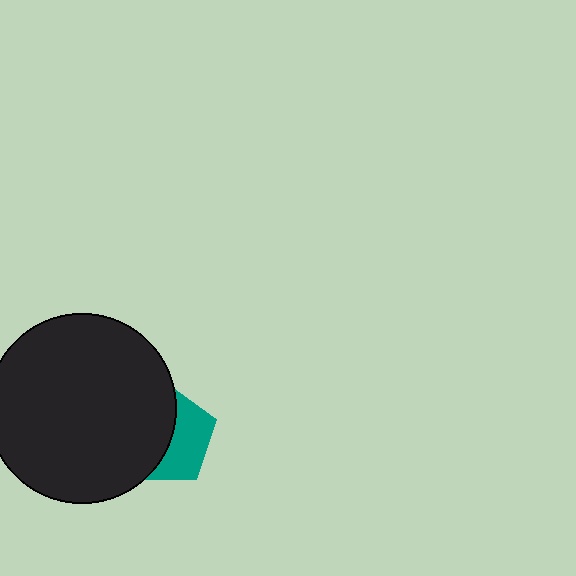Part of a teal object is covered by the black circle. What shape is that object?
It is a pentagon.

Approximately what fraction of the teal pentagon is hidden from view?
Roughly 56% of the teal pentagon is hidden behind the black circle.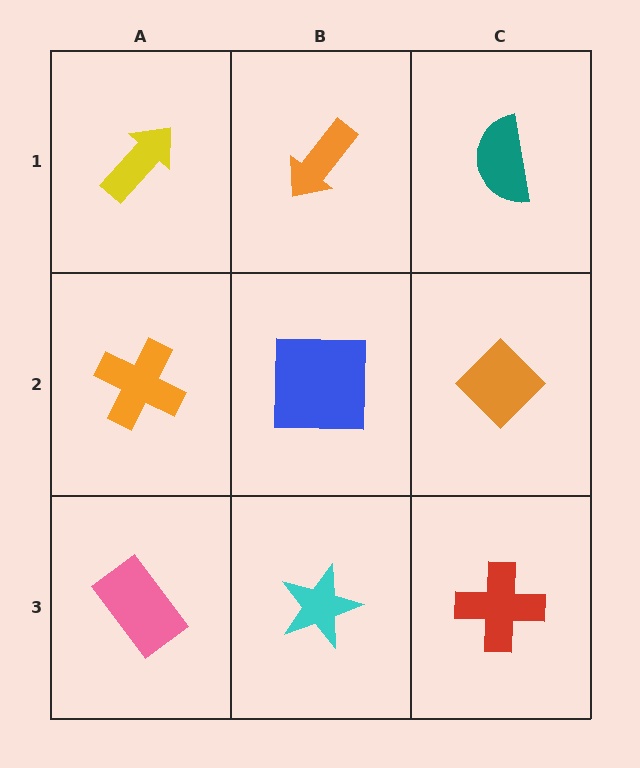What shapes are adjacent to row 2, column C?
A teal semicircle (row 1, column C), a red cross (row 3, column C), a blue square (row 2, column B).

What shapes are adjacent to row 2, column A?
A yellow arrow (row 1, column A), a pink rectangle (row 3, column A), a blue square (row 2, column B).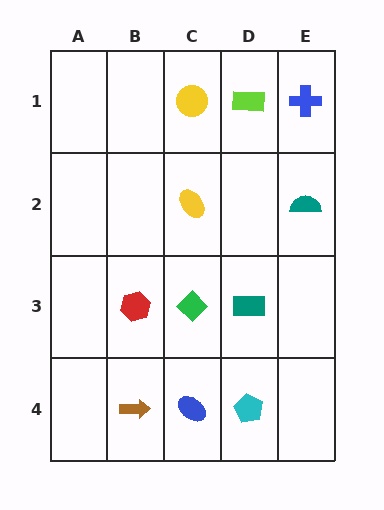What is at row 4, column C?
A blue ellipse.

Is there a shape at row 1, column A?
No, that cell is empty.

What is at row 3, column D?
A teal rectangle.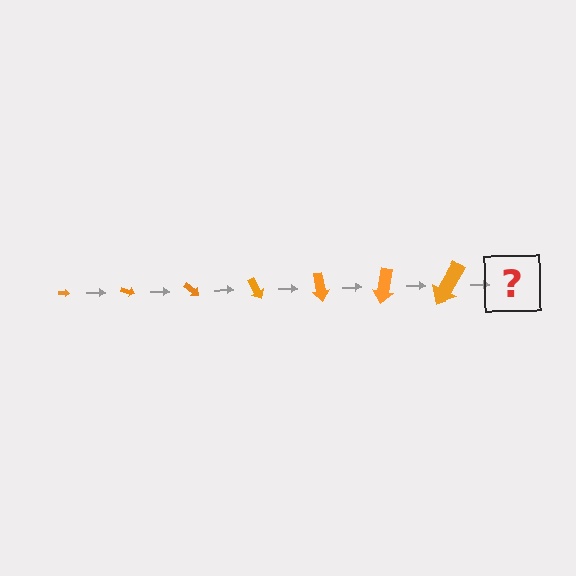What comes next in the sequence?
The next element should be an arrow, larger than the previous one and rotated 140 degrees from the start.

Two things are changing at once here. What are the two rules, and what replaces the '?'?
The two rules are that the arrow grows larger each step and it rotates 20 degrees each step. The '?' should be an arrow, larger than the previous one and rotated 140 degrees from the start.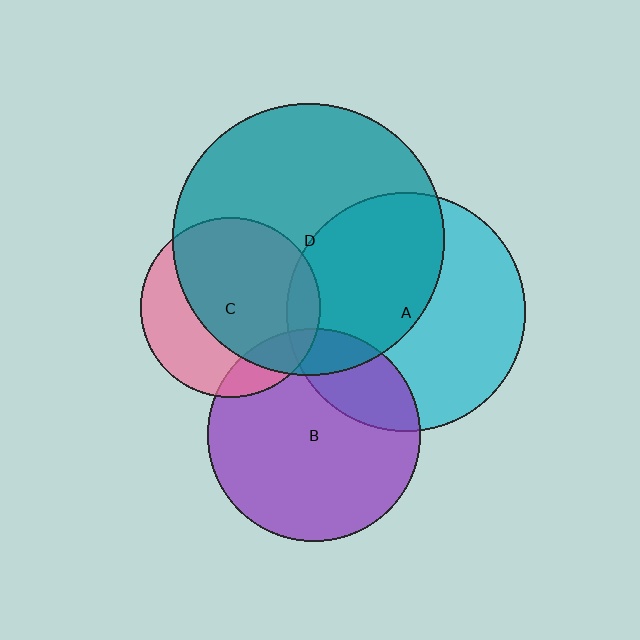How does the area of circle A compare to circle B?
Approximately 1.3 times.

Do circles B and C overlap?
Yes.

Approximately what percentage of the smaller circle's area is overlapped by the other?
Approximately 15%.